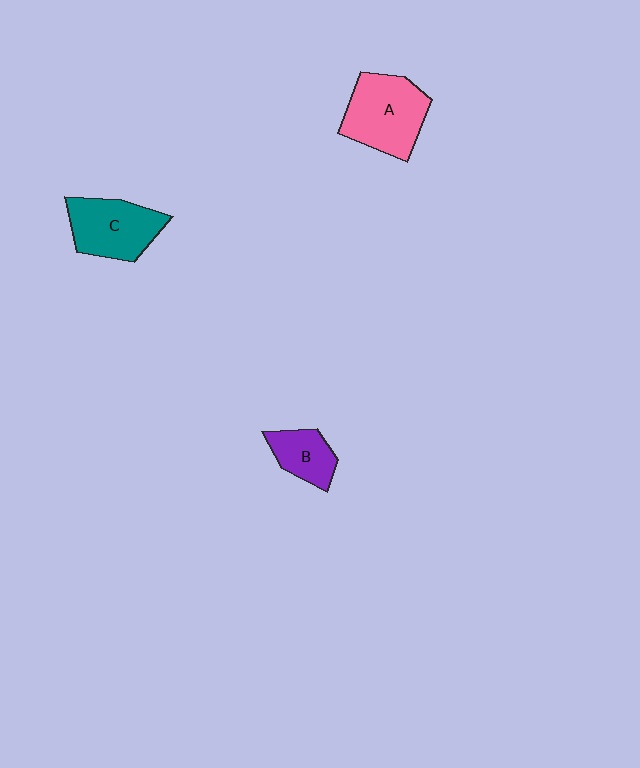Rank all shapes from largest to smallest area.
From largest to smallest: A (pink), C (teal), B (purple).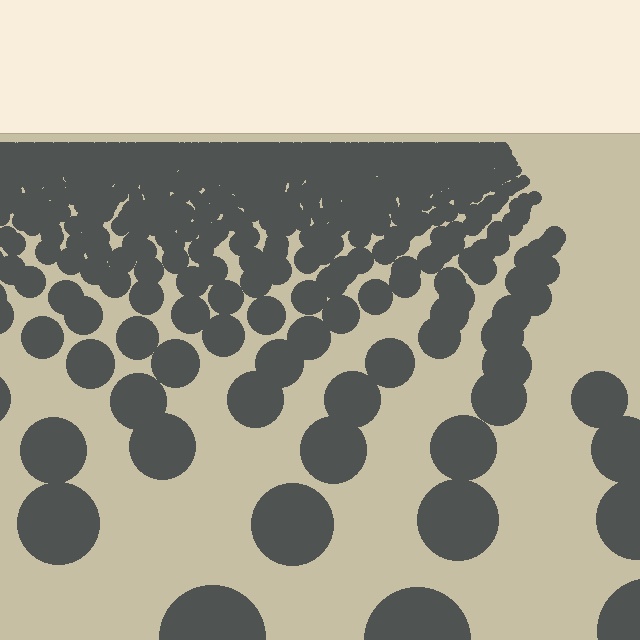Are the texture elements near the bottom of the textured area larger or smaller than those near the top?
Larger. Near the bottom, elements are closer to the viewer and appear at a bigger on-screen size.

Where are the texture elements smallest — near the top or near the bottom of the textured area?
Near the top.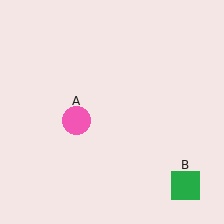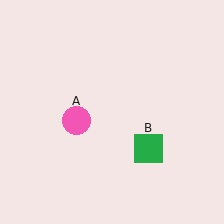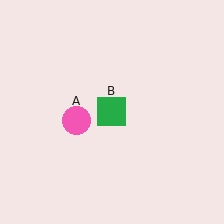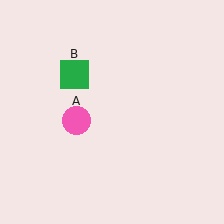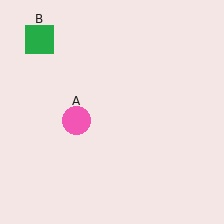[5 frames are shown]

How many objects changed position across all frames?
1 object changed position: green square (object B).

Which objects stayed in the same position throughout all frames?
Pink circle (object A) remained stationary.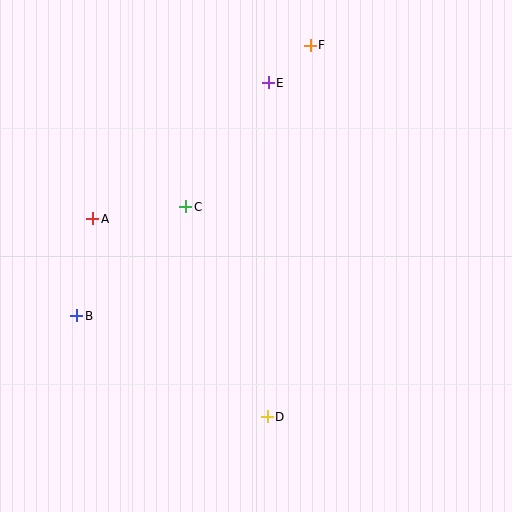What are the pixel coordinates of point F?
Point F is at (310, 45).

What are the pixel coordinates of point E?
Point E is at (268, 83).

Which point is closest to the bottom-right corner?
Point D is closest to the bottom-right corner.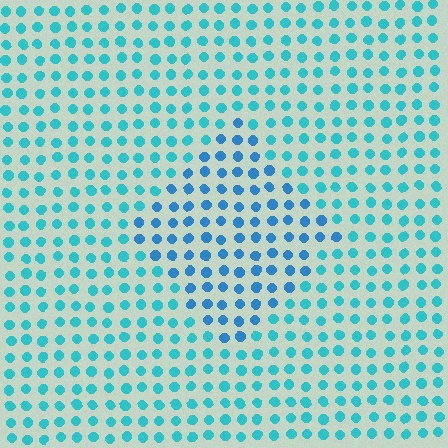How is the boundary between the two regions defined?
The boundary is defined purely by a slight shift in hue (about 24 degrees). Spacing, size, and orientation are identical on both sides.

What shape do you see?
I see a diamond.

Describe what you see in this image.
The image is filled with small cyan elements in a uniform arrangement. A diamond-shaped region is visible where the elements are tinted to a slightly different hue, forming a subtle color boundary.